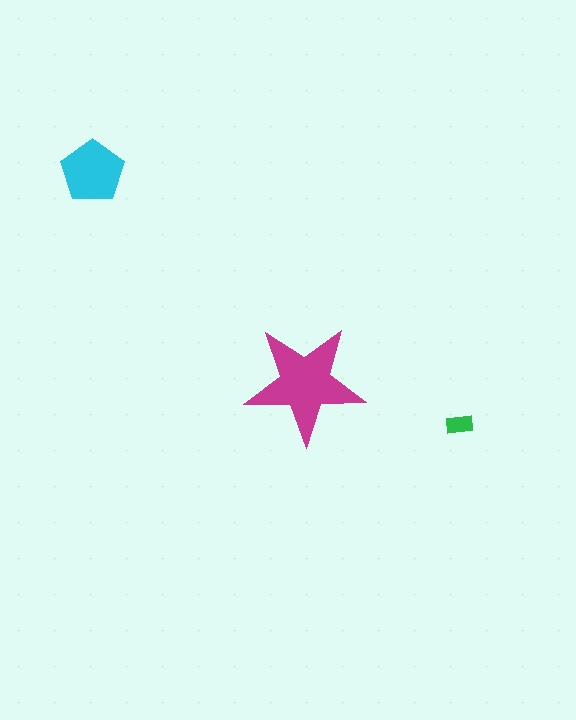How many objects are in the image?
There are 3 objects in the image.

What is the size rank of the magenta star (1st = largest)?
1st.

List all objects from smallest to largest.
The green rectangle, the cyan pentagon, the magenta star.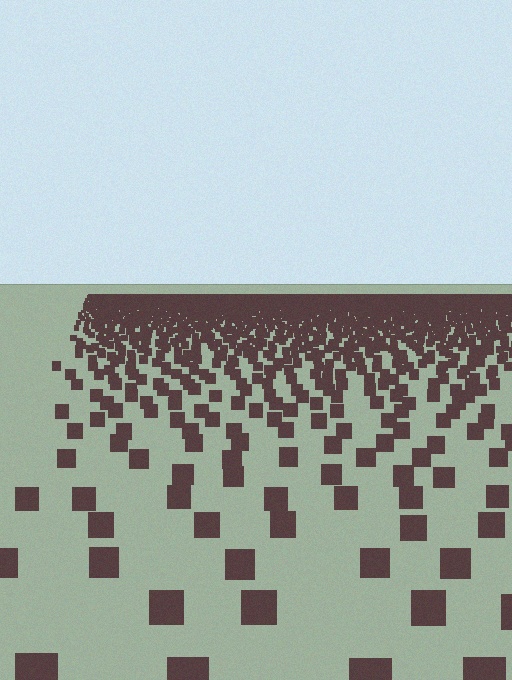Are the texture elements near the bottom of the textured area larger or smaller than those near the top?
Larger. Near the bottom, elements are closer to the viewer and appear at a bigger on-screen size.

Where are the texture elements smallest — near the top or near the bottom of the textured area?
Near the top.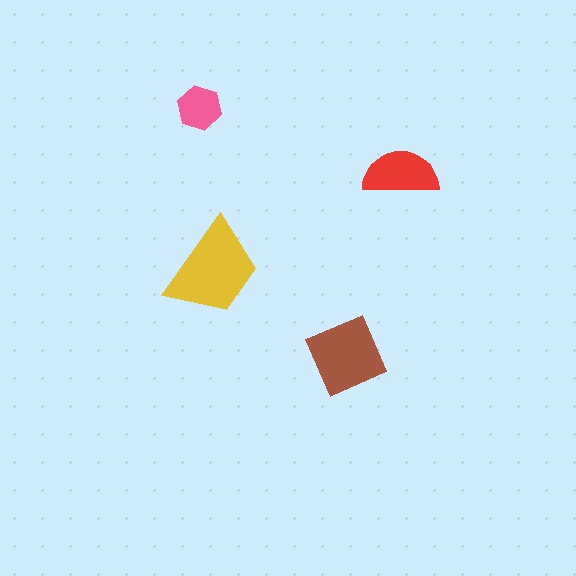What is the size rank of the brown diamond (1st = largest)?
2nd.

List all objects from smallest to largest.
The pink hexagon, the red semicircle, the brown diamond, the yellow trapezoid.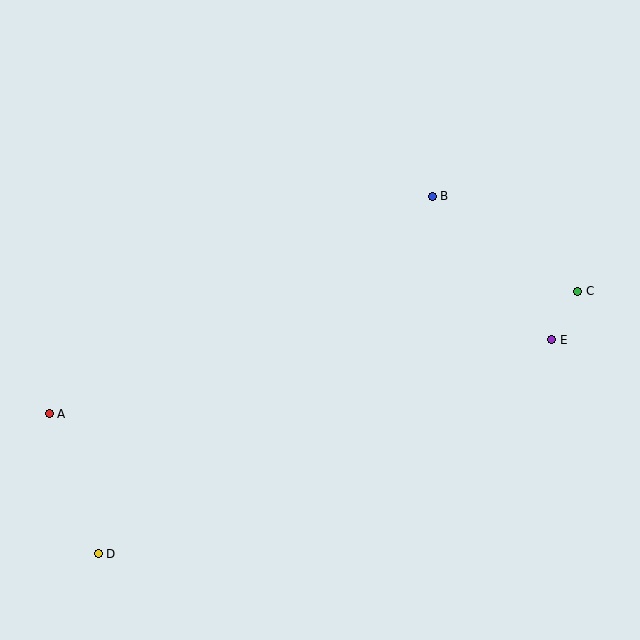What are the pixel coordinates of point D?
Point D is at (98, 554).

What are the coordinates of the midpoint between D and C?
The midpoint between D and C is at (338, 422).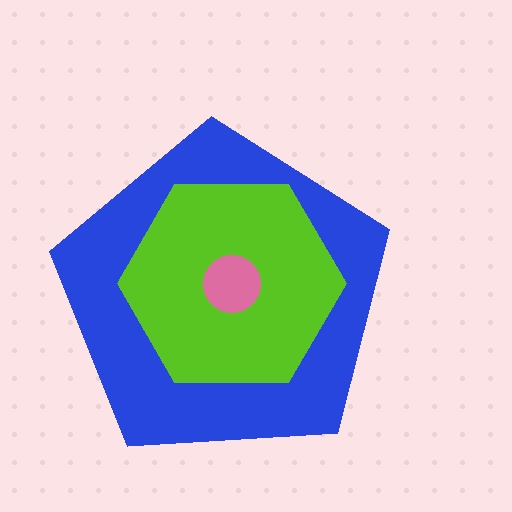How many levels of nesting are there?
3.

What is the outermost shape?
The blue pentagon.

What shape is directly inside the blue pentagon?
The lime hexagon.